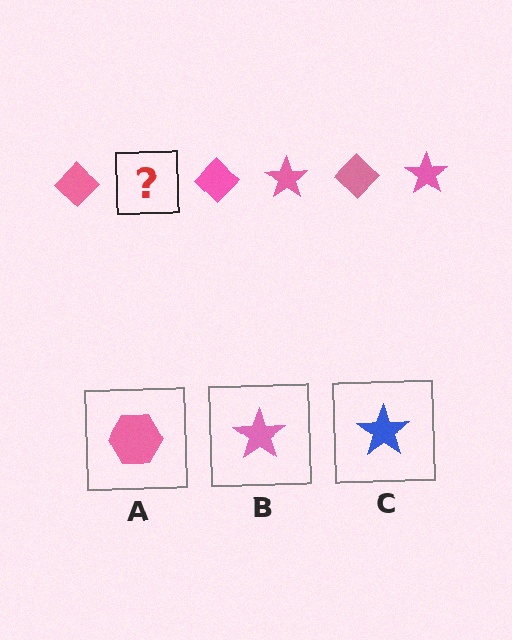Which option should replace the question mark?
Option B.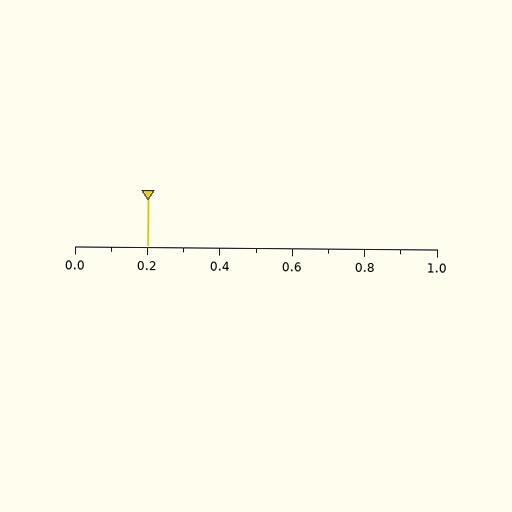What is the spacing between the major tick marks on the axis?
The major ticks are spaced 0.2 apart.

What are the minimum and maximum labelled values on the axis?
The axis runs from 0.0 to 1.0.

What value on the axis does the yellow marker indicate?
The marker indicates approximately 0.2.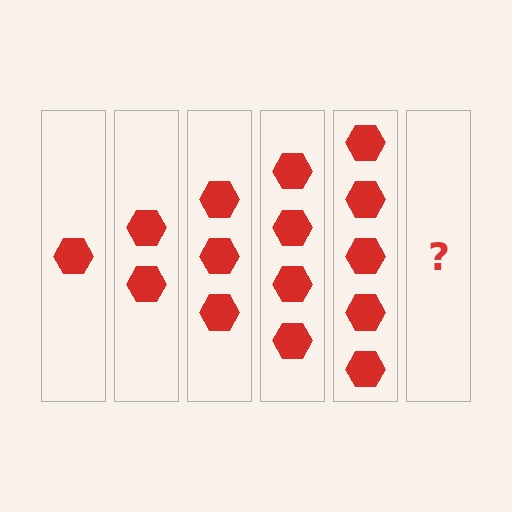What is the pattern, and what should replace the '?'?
The pattern is that each step adds one more hexagon. The '?' should be 6 hexagons.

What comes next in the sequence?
The next element should be 6 hexagons.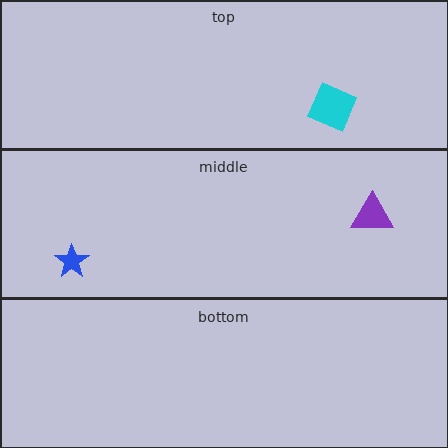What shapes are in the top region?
The cyan square.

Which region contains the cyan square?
The top region.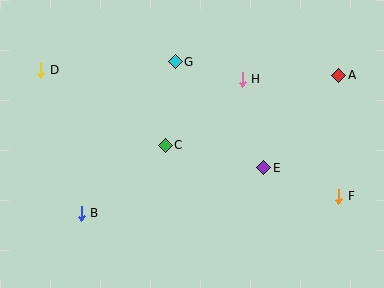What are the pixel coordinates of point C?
Point C is at (165, 145).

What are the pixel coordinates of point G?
Point G is at (175, 62).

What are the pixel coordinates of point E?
Point E is at (264, 168).